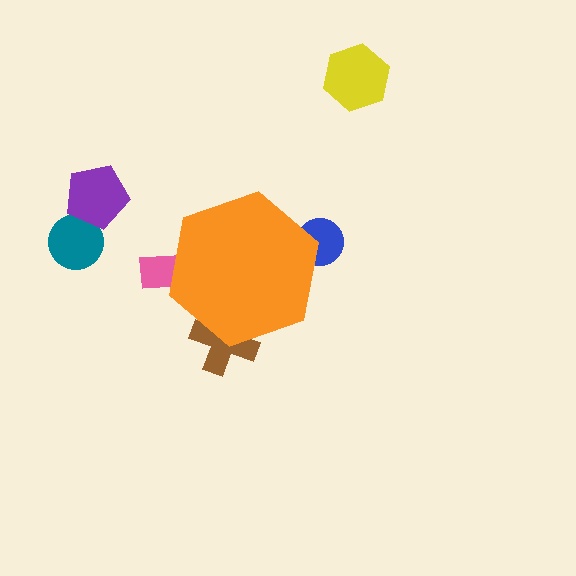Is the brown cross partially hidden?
Yes, the brown cross is partially hidden behind the orange hexagon.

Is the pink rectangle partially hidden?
Yes, the pink rectangle is partially hidden behind the orange hexagon.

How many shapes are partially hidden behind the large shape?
3 shapes are partially hidden.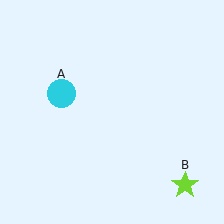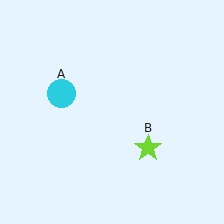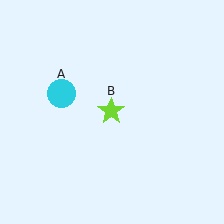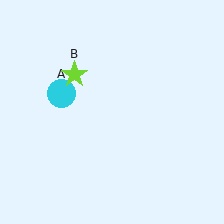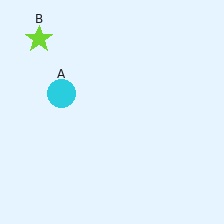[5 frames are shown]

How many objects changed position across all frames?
1 object changed position: lime star (object B).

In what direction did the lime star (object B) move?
The lime star (object B) moved up and to the left.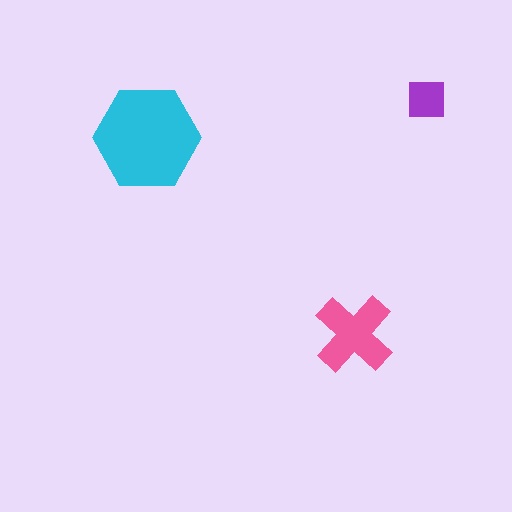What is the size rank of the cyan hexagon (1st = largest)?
1st.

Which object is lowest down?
The pink cross is bottommost.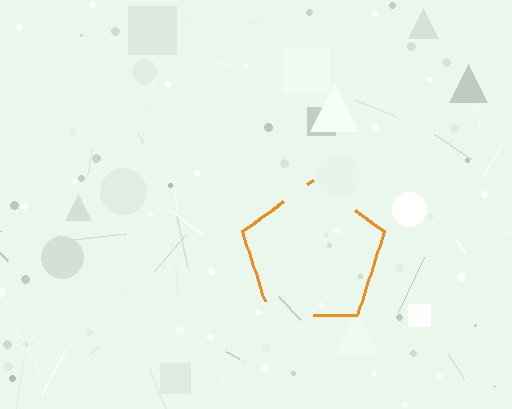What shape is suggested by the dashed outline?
The dashed outline suggests a pentagon.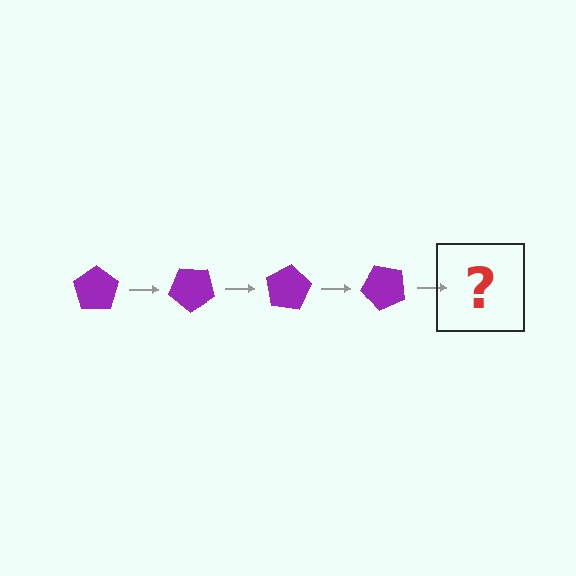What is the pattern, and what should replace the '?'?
The pattern is that the pentagon rotates 40 degrees each step. The '?' should be a purple pentagon rotated 160 degrees.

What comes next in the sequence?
The next element should be a purple pentagon rotated 160 degrees.